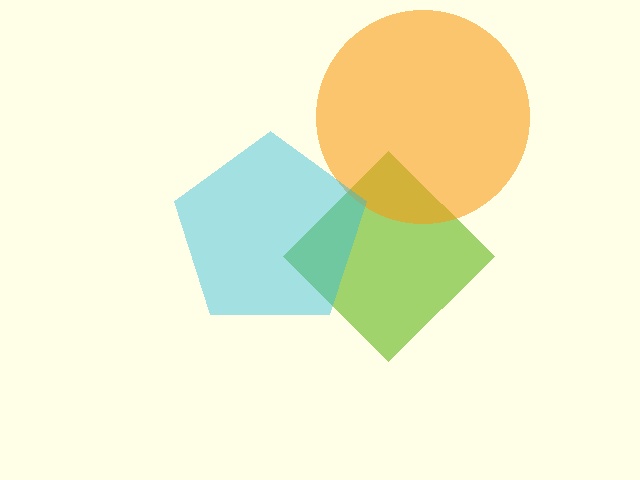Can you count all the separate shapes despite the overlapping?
Yes, there are 3 separate shapes.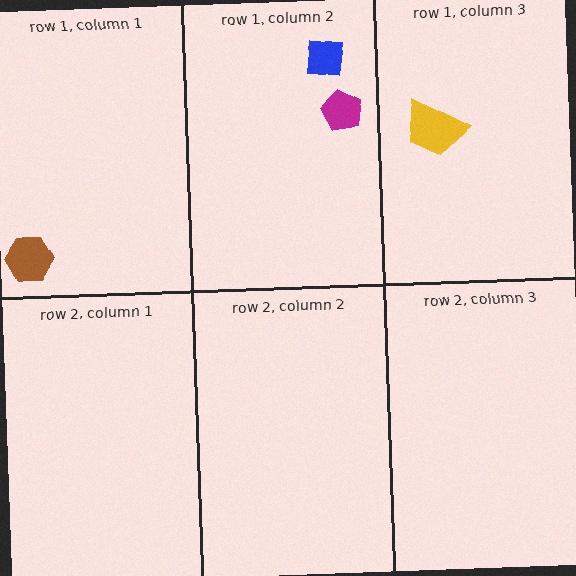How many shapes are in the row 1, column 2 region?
2.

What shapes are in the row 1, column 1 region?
The brown hexagon.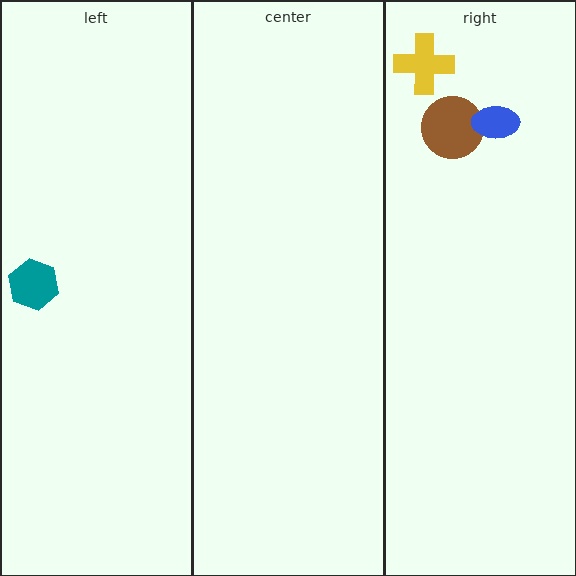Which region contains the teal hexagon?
The left region.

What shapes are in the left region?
The teal hexagon.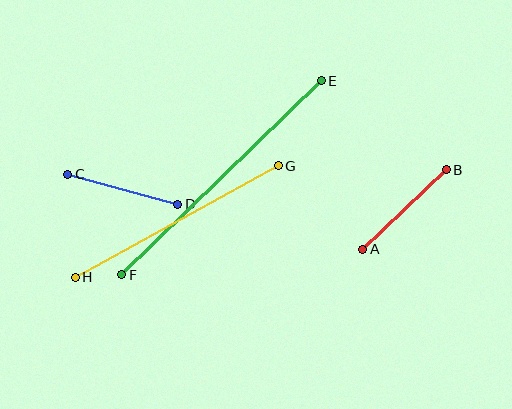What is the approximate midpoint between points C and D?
The midpoint is at approximately (123, 189) pixels.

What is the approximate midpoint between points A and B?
The midpoint is at approximately (405, 209) pixels.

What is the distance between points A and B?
The distance is approximately 115 pixels.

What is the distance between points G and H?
The distance is approximately 232 pixels.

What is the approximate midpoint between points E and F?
The midpoint is at approximately (221, 178) pixels.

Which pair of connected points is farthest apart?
Points E and F are farthest apart.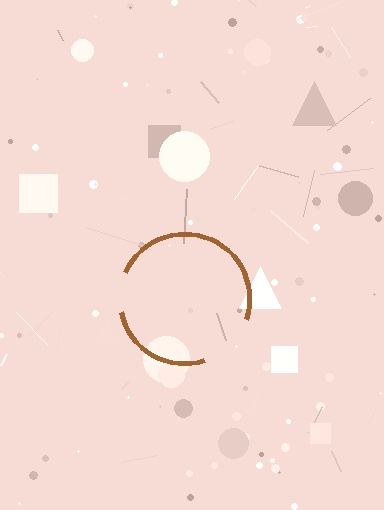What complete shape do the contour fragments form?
The contour fragments form a circle.